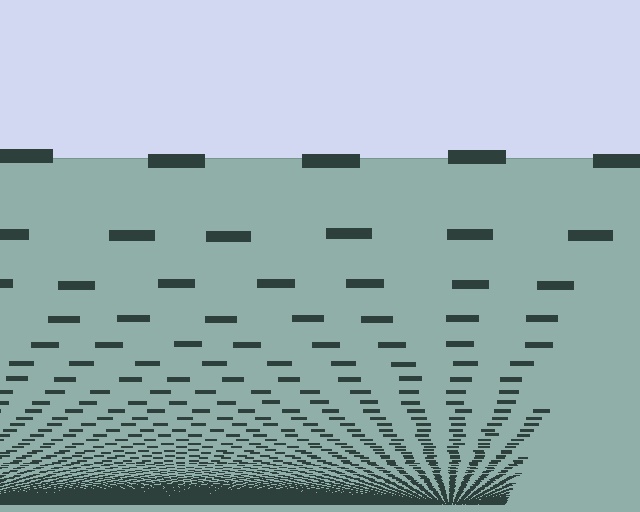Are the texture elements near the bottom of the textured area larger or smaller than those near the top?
Smaller. The gradient is inverted — elements near the bottom are smaller and denser.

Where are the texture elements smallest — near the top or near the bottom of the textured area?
Near the bottom.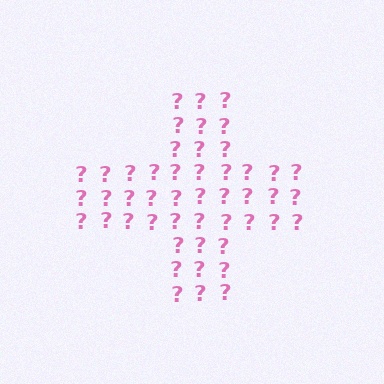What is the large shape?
The large shape is a cross.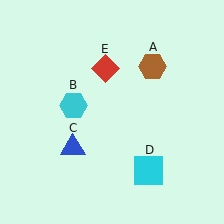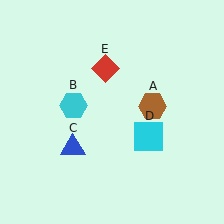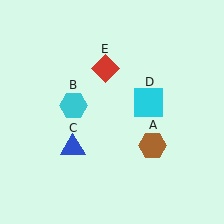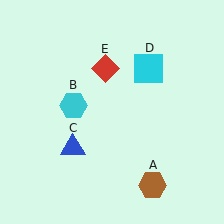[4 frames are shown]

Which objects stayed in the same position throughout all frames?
Cyan hexagon (object B) and blue triangle (object C) and red diamond (object E) remained stationary.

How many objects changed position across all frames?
2 objects changed position: brown hexagon (object A), cyan square (object D).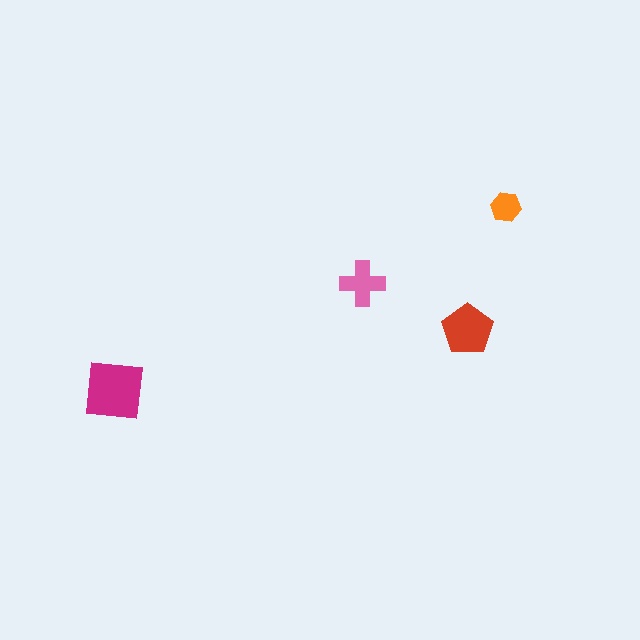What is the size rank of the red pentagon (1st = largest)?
2nd.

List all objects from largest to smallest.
The magenta square, the red pentagon, the pink cross, the orange hexagon.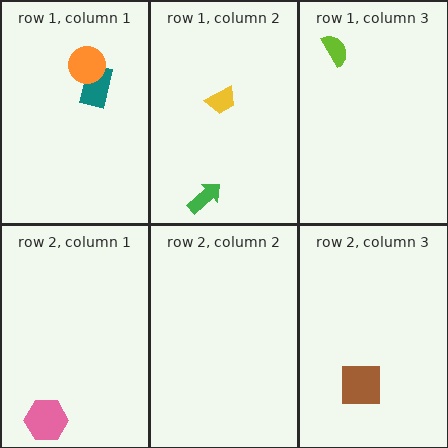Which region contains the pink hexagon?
The row 2, column 1 region.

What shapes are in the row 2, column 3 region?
The brown square.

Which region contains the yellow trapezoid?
The row 1, column 2 region.